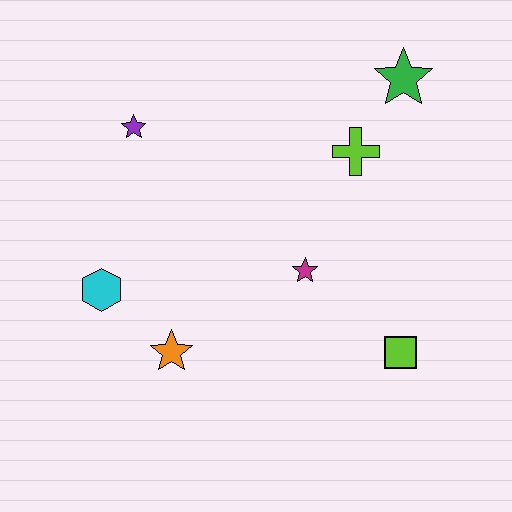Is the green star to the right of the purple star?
Yes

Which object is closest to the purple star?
The cyan hexagon is closest to the purple star.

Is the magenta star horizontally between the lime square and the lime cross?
No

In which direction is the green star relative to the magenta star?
The green star is above the magenta star.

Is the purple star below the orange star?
No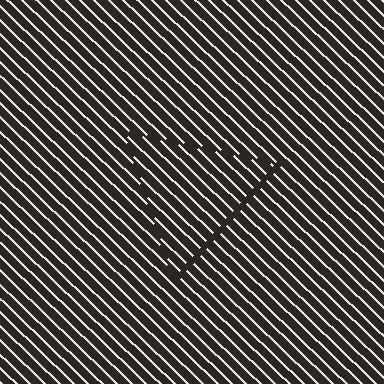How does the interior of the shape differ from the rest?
The interior of the shape contains the same grating, shifted by half a period — the contour is defined by the phase discontinuity where line-ends from the inner and outer gratings abut.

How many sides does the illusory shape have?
3 sides — the line-ends trace a triangle.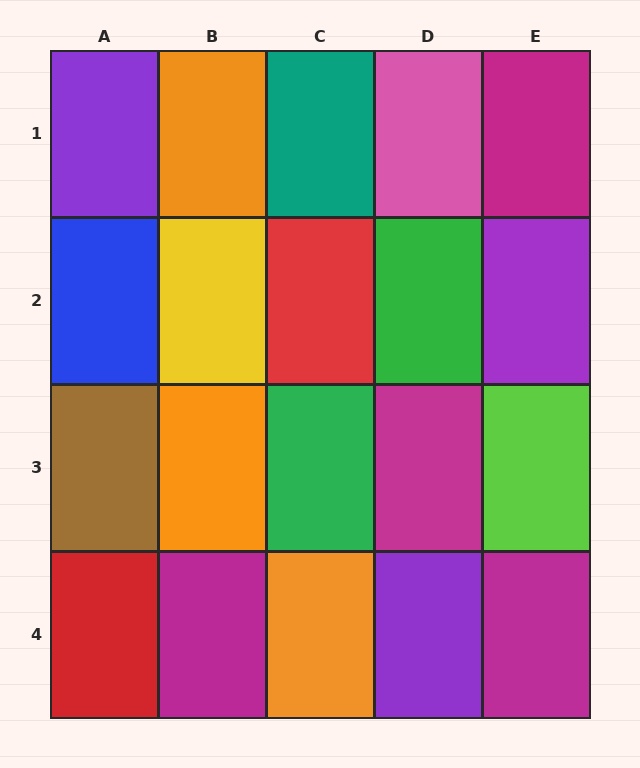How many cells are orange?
3 cells are orange.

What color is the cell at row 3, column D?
Magenta.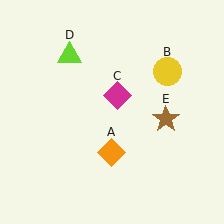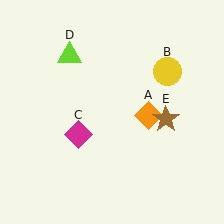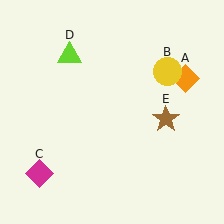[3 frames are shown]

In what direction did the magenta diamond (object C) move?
The magenta diamond (object C) moved down and to the left.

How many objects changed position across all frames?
2 objects changed position: orange diamond (object A), magenta diamond (object C).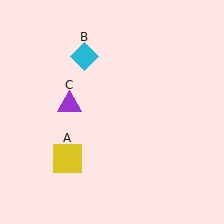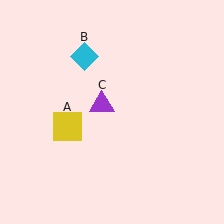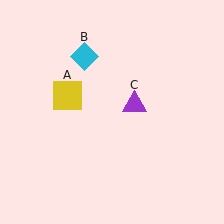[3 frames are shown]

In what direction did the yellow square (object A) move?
The yellow square (object A) moved up.